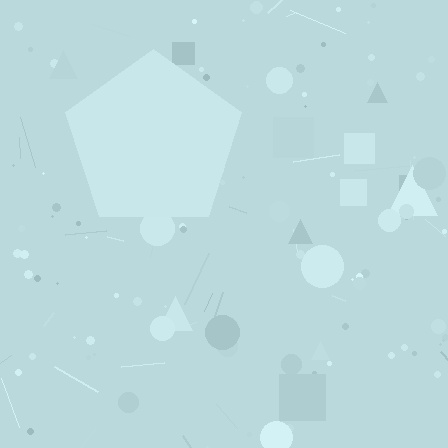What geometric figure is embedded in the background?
A pentagon is embedded in the background.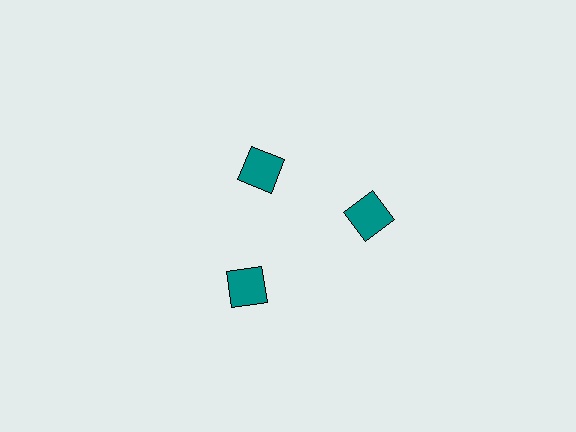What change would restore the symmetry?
The symmetry would be restored by moving it outward, back onto the ring so that all 3 squares sit at equal angles and equal distance from the center.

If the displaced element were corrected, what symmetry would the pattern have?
It would have 3-fold rotational symmetry — the pattern would map onto itself every 120 degrees.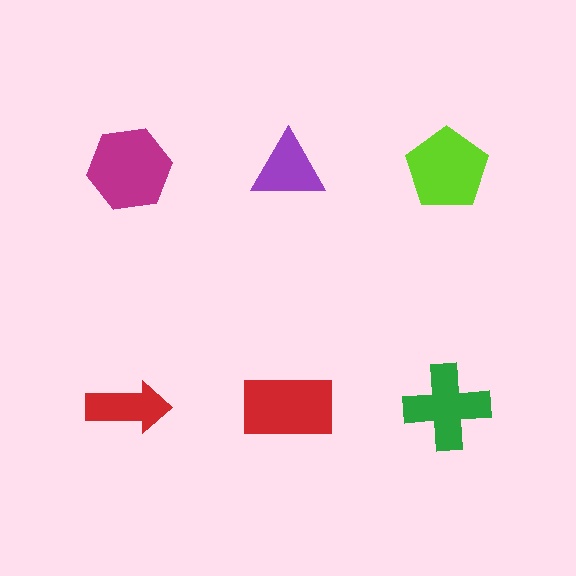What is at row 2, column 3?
A green cross.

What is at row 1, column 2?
A purple triangle.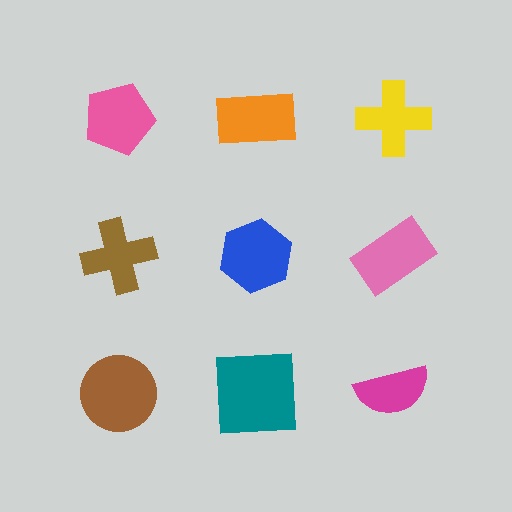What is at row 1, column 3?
A yellow cross.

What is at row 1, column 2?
An orange rectangle.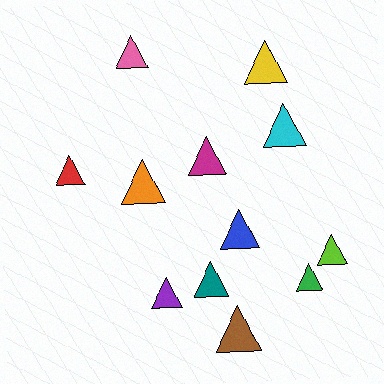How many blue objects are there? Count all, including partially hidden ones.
There is 1 blue object.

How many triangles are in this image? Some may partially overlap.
There are 12 triangles.